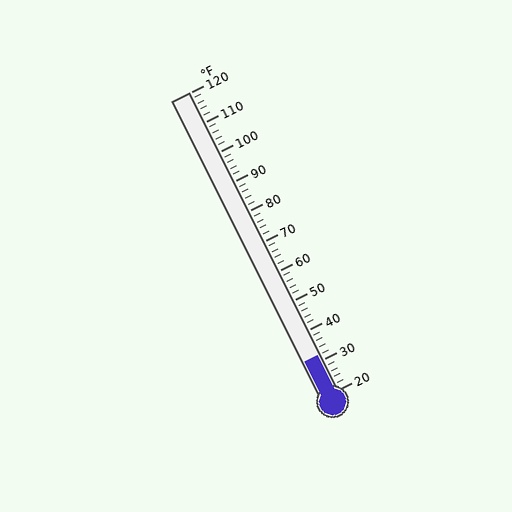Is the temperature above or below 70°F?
The temperature is below 70°F.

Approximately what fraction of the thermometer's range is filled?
The thermometer is filled to approximately 10% of its range.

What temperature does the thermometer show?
The thermometer shows approximately 32°F.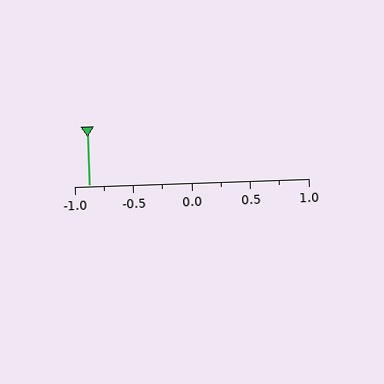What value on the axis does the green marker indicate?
The marker indicates approximately -0.88.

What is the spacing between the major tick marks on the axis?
The major ticks are spaced 0.5 apart.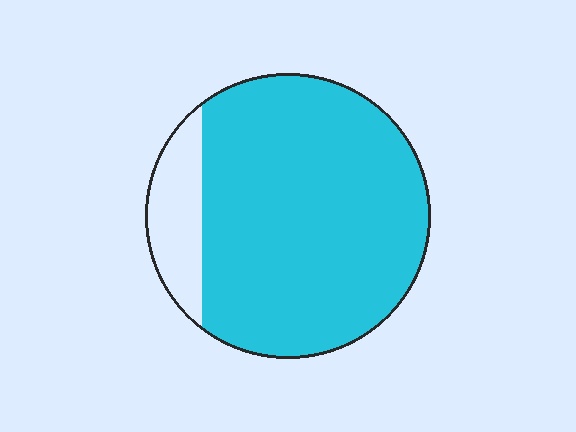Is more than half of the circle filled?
Yes.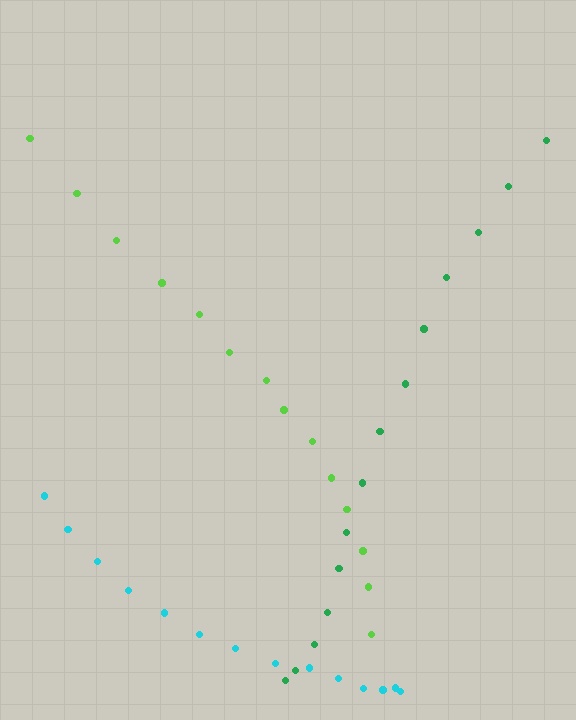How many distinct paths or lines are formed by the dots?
There are 3 distinct paths.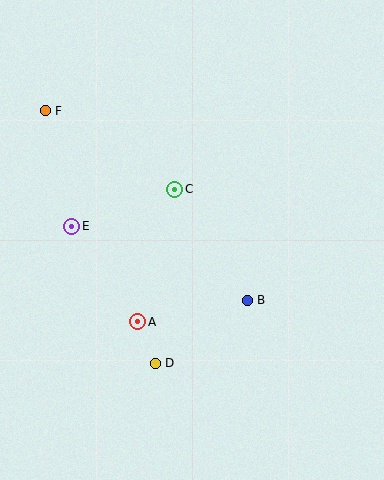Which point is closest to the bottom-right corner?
Point B is closest to the bottom-right corner.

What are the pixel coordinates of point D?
Point D is at (155, 363).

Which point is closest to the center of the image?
Point C at (175, 189) is closest to the center.